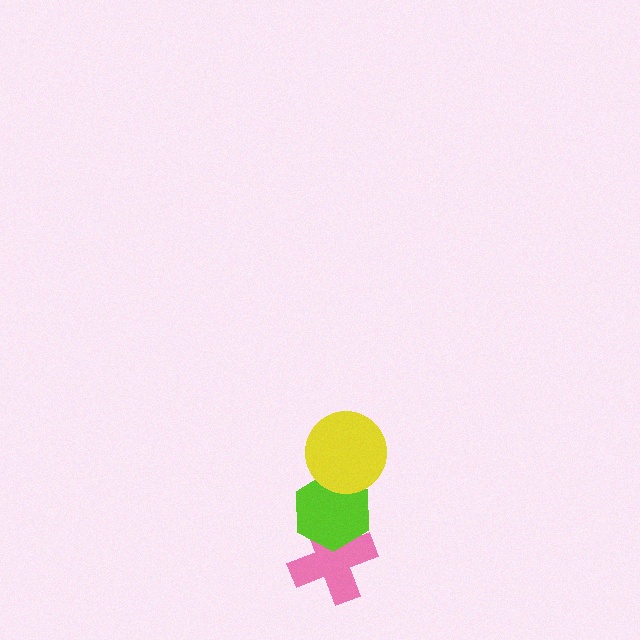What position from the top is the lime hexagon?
The lime hexagon is 2nd from the top.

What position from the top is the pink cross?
The pink cross is 3rd from the top.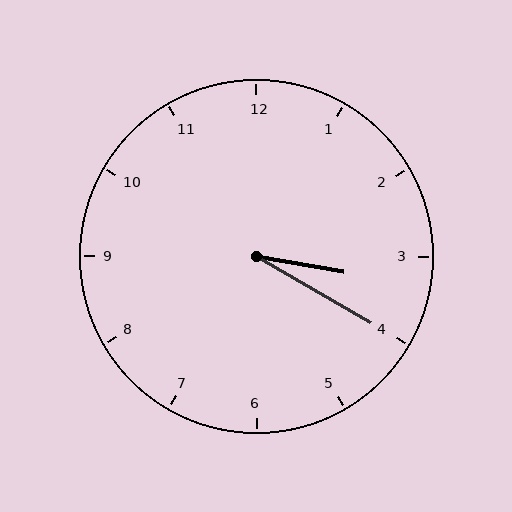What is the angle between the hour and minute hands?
Approximately 20 degrees.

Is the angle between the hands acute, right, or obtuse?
It is acute.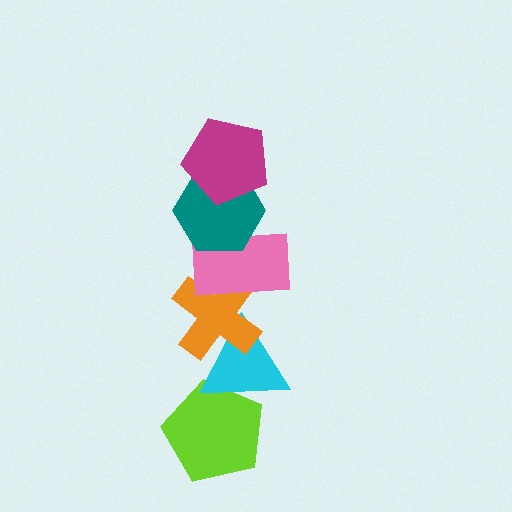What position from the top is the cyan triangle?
The cyan triangle is 5th from the top.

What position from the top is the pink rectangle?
The pink rectangle is 3rd from the top.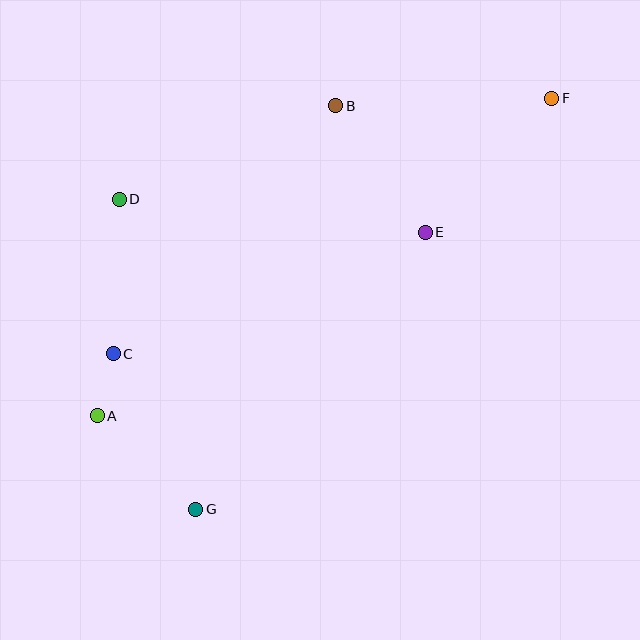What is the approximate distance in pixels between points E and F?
The distance between E and F is approximately 184 pixels.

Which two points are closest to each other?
Points A and C are closest to each other.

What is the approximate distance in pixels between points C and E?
The distance between C and E is approximately 335 pixels.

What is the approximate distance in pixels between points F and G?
The distance between F and G is approximately 544 pixels.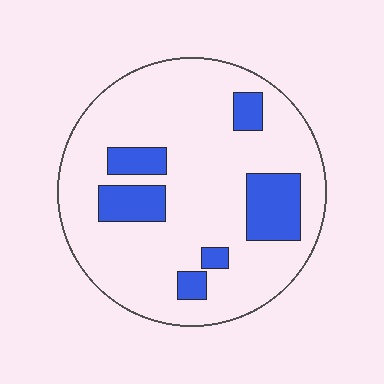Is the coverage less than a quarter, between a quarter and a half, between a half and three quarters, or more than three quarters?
Less than a quarter.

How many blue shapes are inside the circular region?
6.